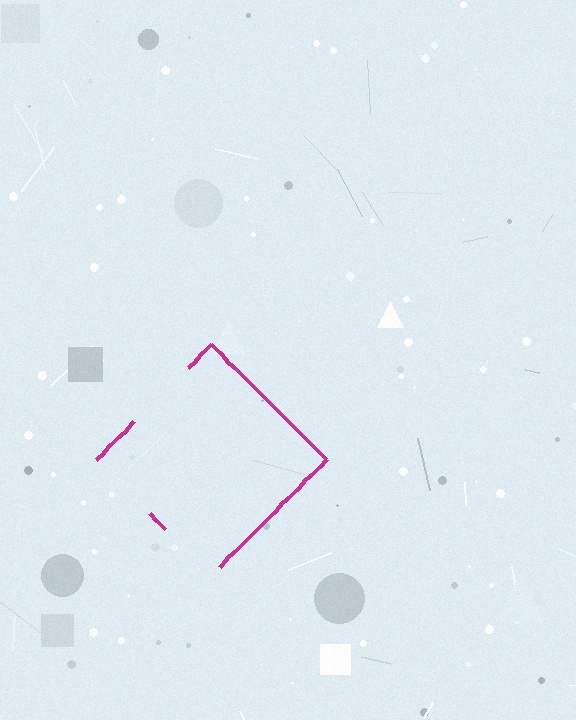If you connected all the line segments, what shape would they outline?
They would outline a diamond.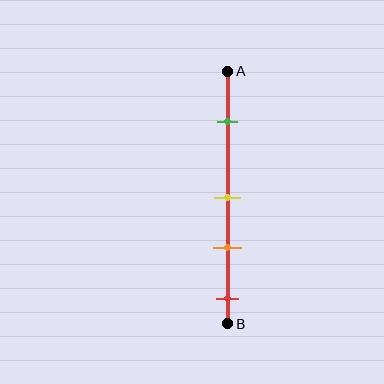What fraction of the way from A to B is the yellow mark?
The yellow mark is approximately 50% (0.5) of the way from A to B.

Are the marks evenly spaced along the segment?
No, the marks are not evenly spaced.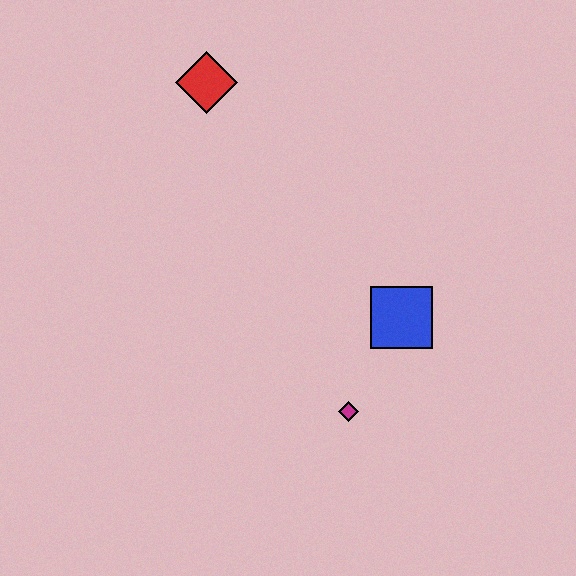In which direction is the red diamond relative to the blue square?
The red diamond is above the blue square.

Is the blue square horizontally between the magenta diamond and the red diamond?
No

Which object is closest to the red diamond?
The blue square is closest to the red diamond.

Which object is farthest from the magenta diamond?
The red diamond is farthest from the magenta diamond.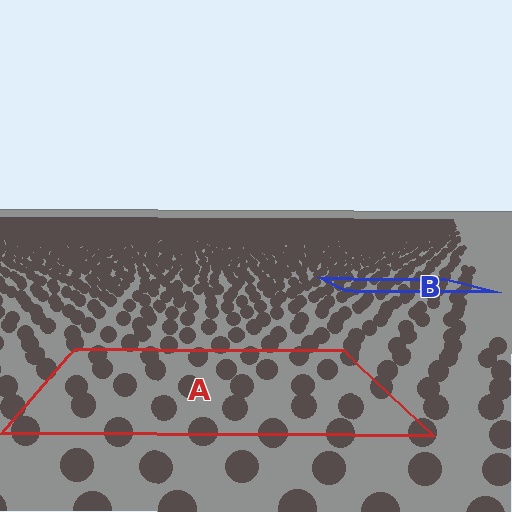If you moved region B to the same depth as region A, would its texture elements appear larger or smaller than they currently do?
They would appear larger. At a closer depth, the same texture elements are projected at a bigger on-screen size.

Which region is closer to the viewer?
Region A is closer. The texture elements there are larger and more spread out.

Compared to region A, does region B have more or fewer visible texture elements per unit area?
Region B has more texture elements per unit area — they are packed more densely because it is farther away.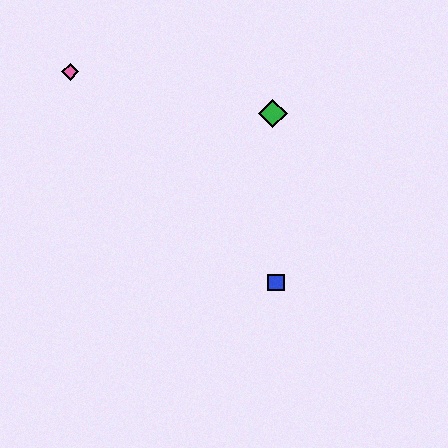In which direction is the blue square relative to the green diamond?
The blue square is below the green diamond.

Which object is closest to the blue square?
The green diamond is closest to the blue square.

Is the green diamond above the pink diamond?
No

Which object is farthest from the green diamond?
The pink diamond is farthest from the green diamond.